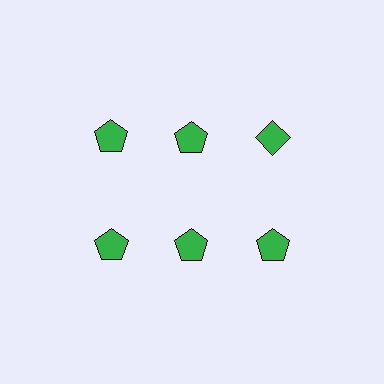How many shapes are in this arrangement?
There are 6 shapes arranged in a grid pattern.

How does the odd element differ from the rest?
It has a different shape: diamond instead of pentagon.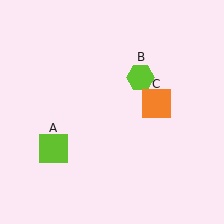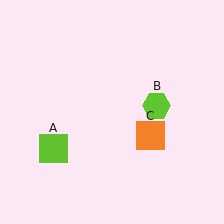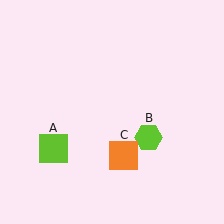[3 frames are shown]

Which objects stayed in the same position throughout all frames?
Lime square (object A) remained stationary.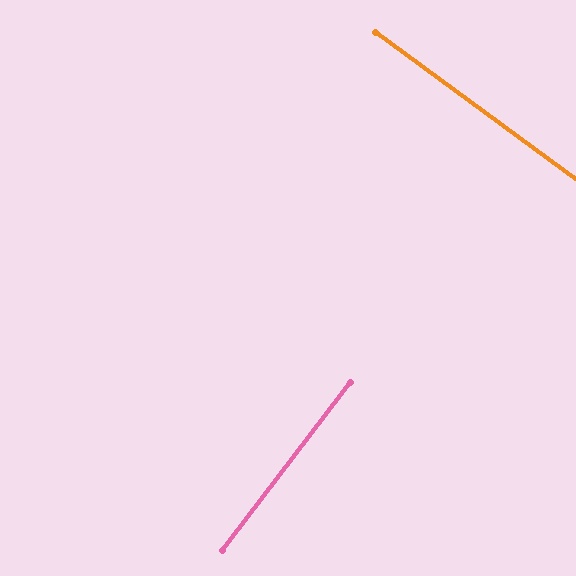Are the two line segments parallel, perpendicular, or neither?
Perpendicular — they meet at approximately 89°.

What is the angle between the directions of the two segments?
Approximately 89 degrees.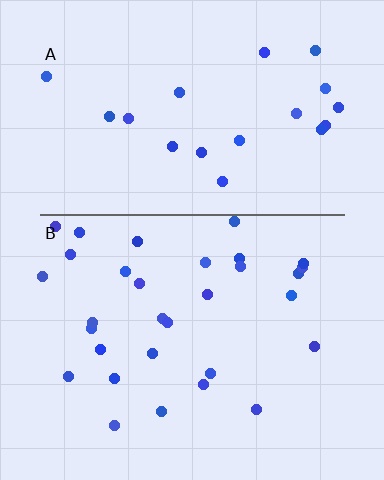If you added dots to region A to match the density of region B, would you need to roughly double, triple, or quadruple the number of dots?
Approximately double.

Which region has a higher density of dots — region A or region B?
B (the bottom).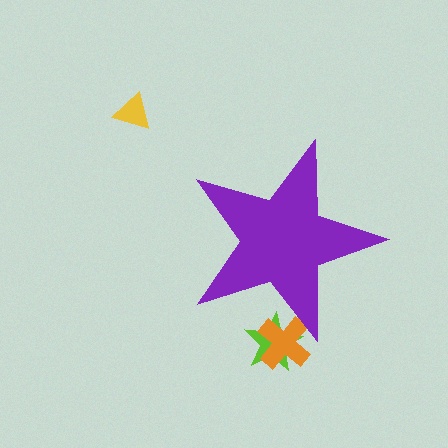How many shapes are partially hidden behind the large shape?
2 shapes are partially hidden.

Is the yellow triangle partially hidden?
No, the yellow triangle is fully visible.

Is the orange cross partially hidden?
Yes, the orange cross is partially hidden behind the purple star.